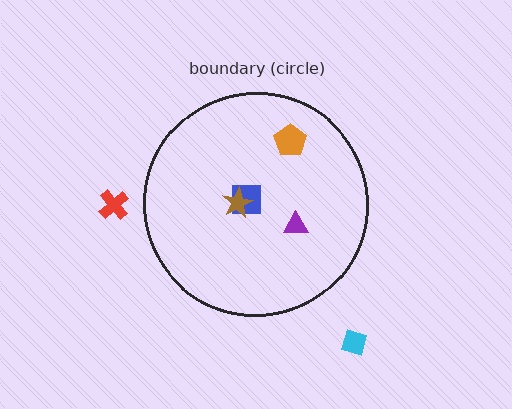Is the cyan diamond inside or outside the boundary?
Outside.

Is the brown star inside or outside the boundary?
Inside.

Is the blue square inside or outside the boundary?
Inside.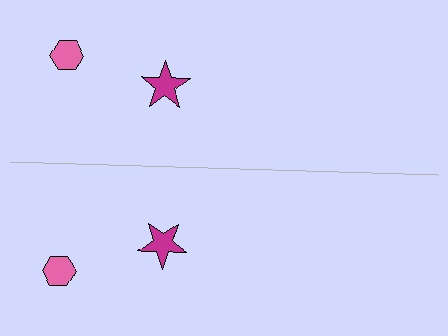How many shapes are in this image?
There are 4 shapes in this image.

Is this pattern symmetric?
Yes, this pattern has bilateral (reflection) symmetry.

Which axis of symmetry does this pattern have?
The pattern has a horizontal axis of symmetry running through the center of the image.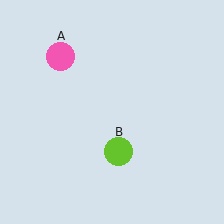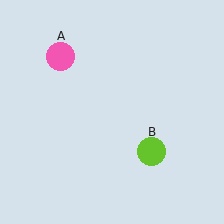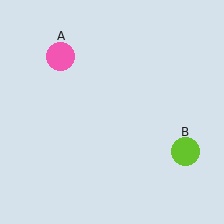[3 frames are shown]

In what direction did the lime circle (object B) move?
The lime circle (object B) moved right.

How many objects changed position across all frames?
1 object changed position: lime circle (object B).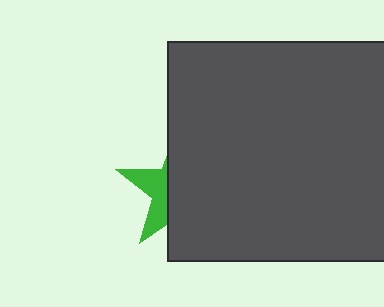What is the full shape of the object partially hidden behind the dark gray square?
The partially hidden object is a green star.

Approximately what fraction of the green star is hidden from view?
Roughly 67% of the green star is hidden behind the dark gray square.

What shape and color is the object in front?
The object in front is a dark gray square.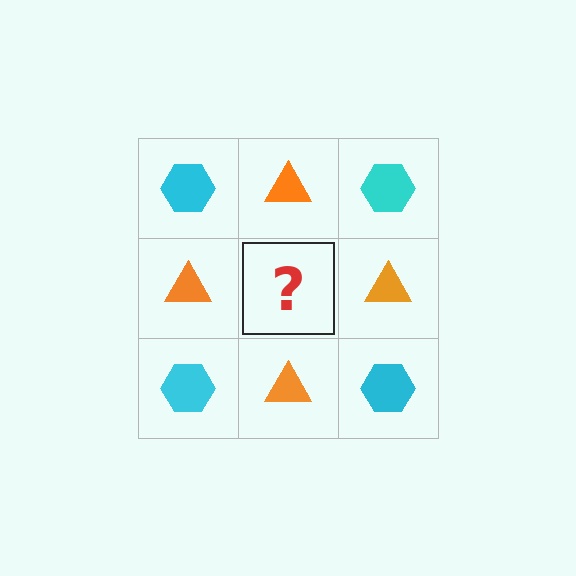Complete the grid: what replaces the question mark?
The question mark should be replaced with a cyan hexagon.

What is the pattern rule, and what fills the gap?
The rule is that it alternates cyan hexagon and orange triangle in a checkerboard pattern. The gap should be filled with a cyan hexagon.